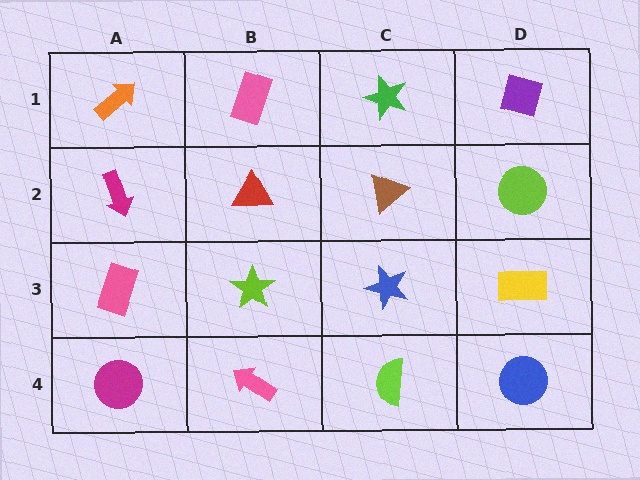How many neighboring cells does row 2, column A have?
3.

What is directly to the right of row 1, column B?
A green star.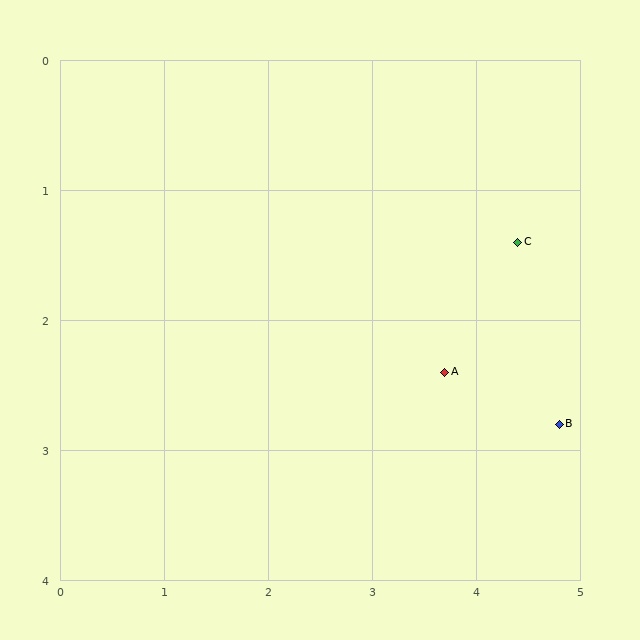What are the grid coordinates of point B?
Point B is at approximately (4.8, 2.8).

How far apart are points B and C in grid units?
Points B and C are about 1.5 grid units apart.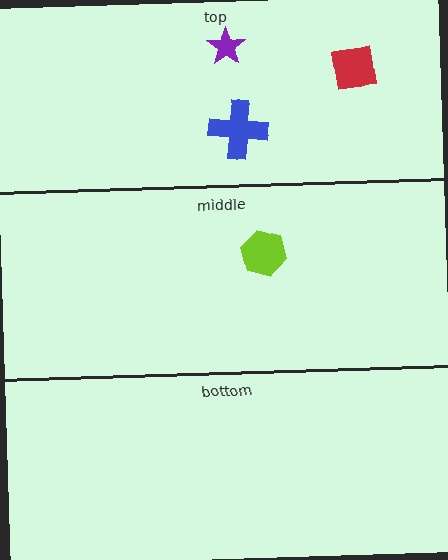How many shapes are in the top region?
3.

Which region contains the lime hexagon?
The middle region.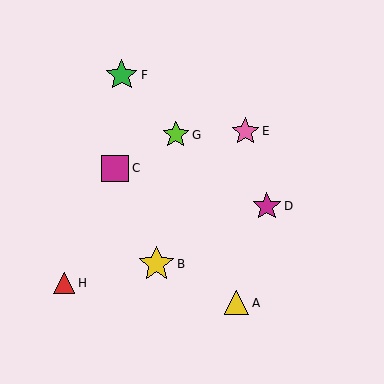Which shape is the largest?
The yellow star (labeled B) is the largest.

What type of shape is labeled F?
Shape F is a green star.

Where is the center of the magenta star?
The center of the magenta star is at (267, 206).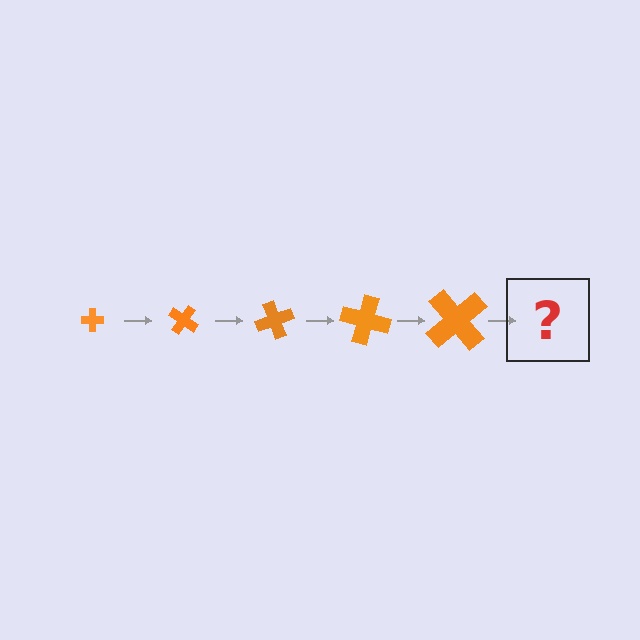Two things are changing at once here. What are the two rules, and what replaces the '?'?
The two rules are that the cross grows larger each step and it rotates 35 degrees each step. The '?' should be a cross, larger than the previous one and rotated 175 degrees from the start.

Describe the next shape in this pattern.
It should be a cross, larger than the previous one and rotated 175 degrees from the start.